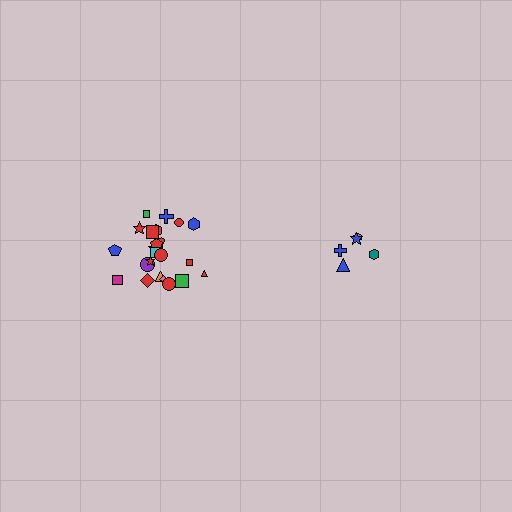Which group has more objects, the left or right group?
The left group.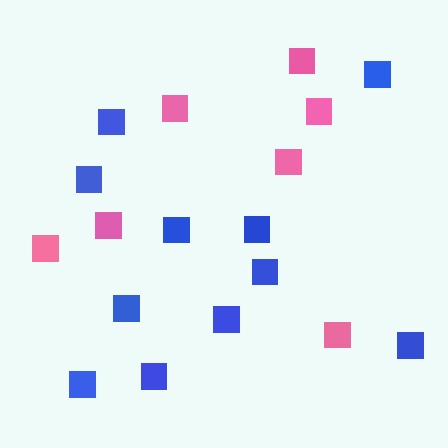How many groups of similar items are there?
There are 2 groups: one group of pink squares (7) and one group of blue squares (11).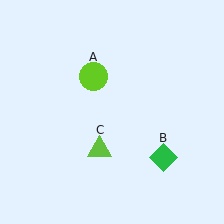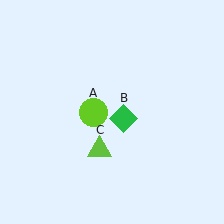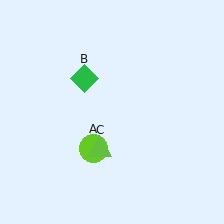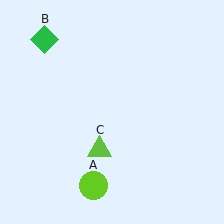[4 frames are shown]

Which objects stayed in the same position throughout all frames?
Lime triangle (object C) remained stationary.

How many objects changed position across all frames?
2 objects changed position: lime circle (object A), green diamond (object B).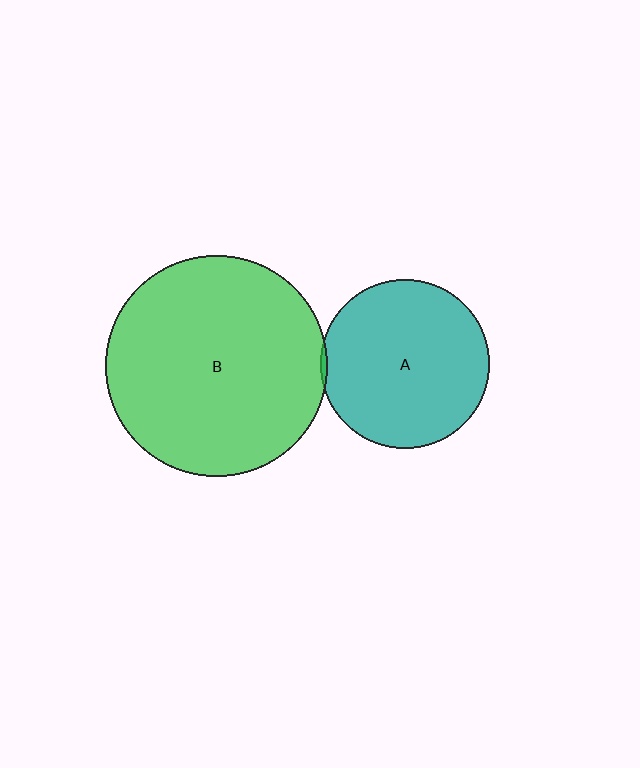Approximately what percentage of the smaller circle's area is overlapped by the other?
Approximately 5%.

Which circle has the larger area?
Circle B (green).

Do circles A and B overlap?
Yes.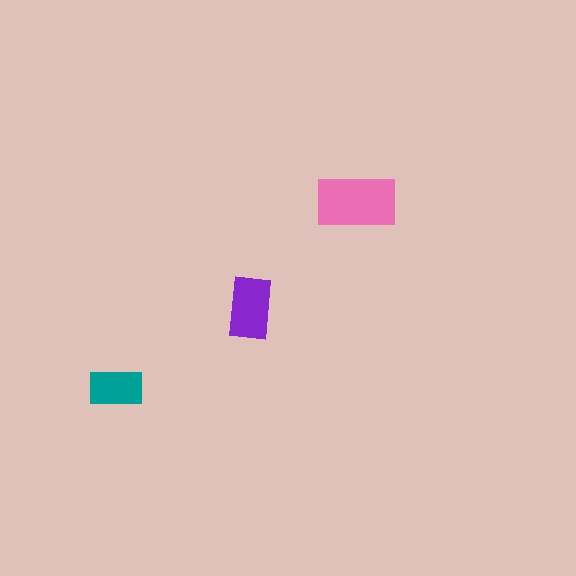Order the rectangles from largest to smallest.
the pink one, the purple one, the teal one.